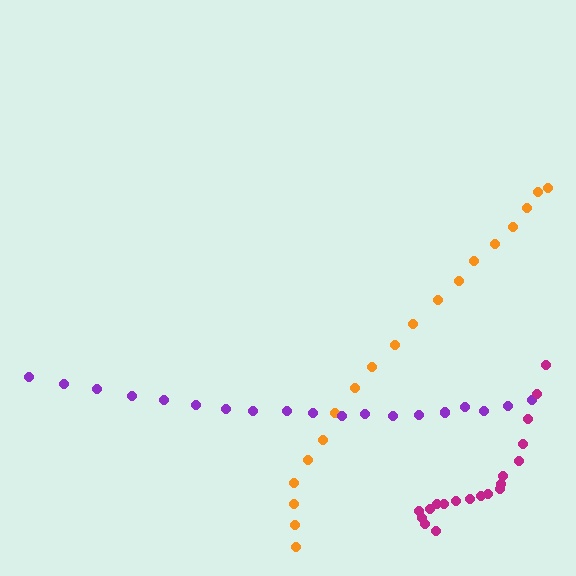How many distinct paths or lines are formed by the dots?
There are 3 distinct paths.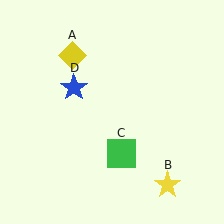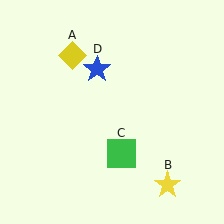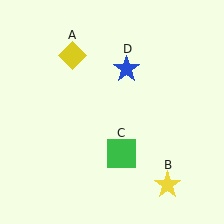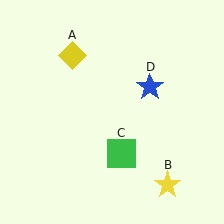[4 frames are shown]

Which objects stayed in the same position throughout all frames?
Yellow diamond (object A) and yellow star (object B) and green square (object C) remained stationary.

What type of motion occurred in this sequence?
The blue star (object D) rotated clockwise around the center of the scene.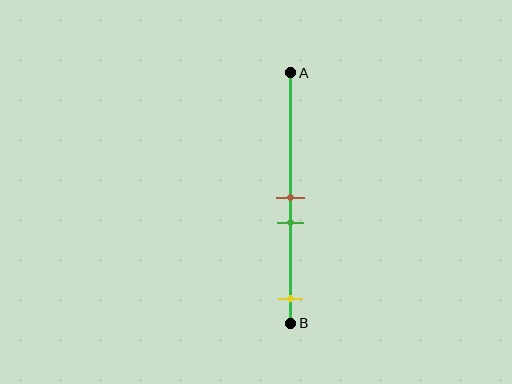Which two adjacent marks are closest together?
The brown and green marks are the closest adjacent pair.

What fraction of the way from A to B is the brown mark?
The brown mark is approximately 50% (0.5) of the way from A to B.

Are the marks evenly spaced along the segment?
No, the marks are not evenly spaced.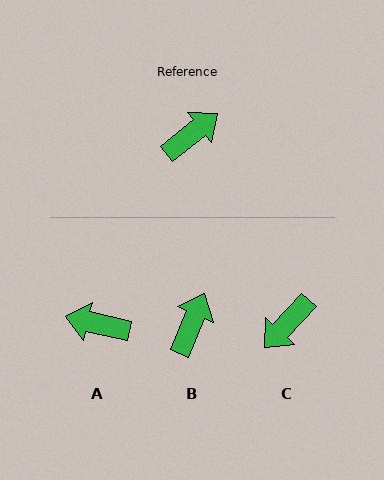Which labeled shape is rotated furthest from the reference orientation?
C, about 172 degrees away.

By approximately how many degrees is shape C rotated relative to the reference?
Approximately 172 degrees clockwise.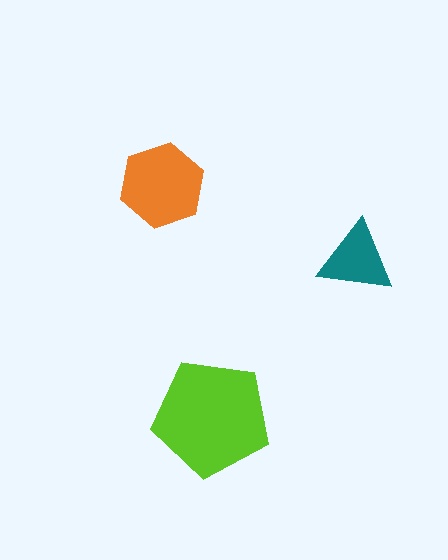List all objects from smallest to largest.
The teal triangle, the orange hexagon, the lime pentagon.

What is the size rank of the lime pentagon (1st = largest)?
1st.